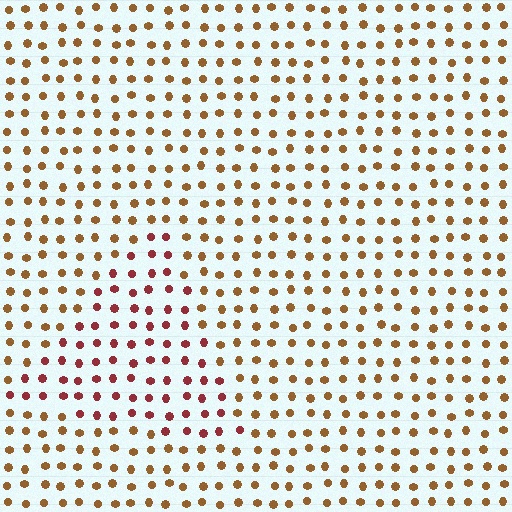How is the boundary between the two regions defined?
The boundary is defined purely by a slight shift in hue (about 37 degrees). Spacing, size, and orientation are identical on both sides.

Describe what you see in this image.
The image is filled with small brown elements in a uniform arrangement. A triangle-shaped region is visible where the elements are tinted to a slightly different hue, forming a subtle color boundary.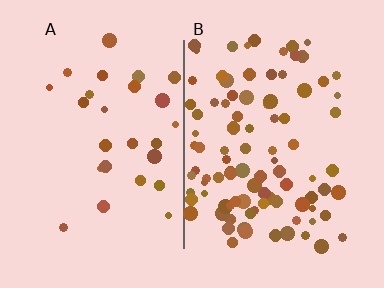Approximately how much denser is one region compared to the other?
Approximately 3.5× — region B over region A.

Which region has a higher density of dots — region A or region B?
B (the right).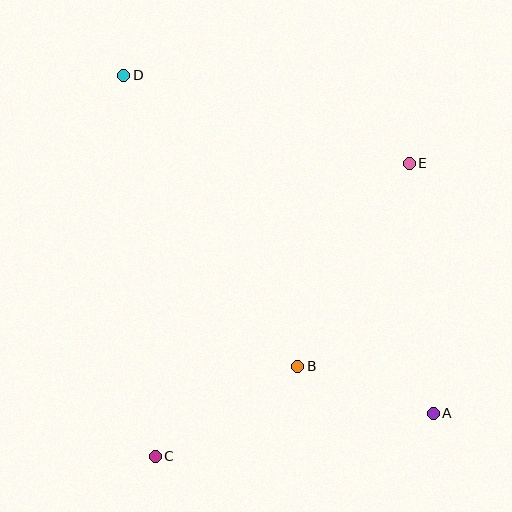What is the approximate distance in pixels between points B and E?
The distance between B and E is approximately 232 pixels.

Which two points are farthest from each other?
Points A and D are farthest from each other.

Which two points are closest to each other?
Points A and B are closest to each other.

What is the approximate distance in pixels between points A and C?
The distance between A and C is approximately 281 pixels.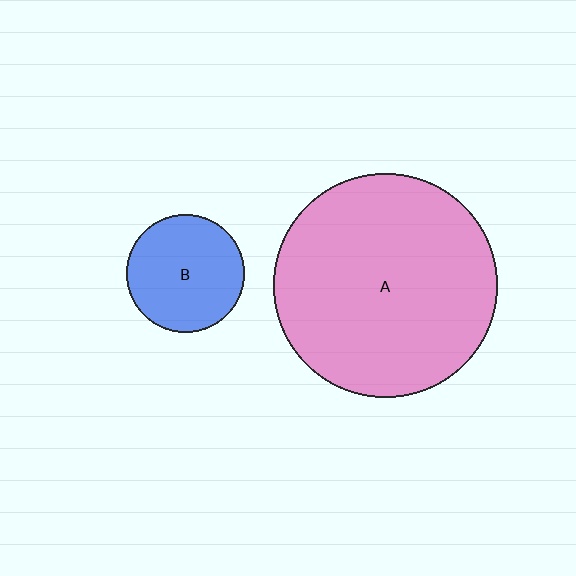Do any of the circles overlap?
No, none of the circles overlap.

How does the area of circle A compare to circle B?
Approximately 3.7 times.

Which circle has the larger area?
Circle A (pink).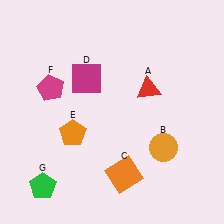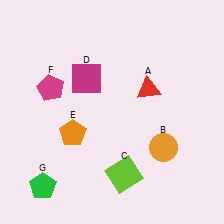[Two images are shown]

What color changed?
The square (C) changed from orange in Image 1 to lime in Image 2.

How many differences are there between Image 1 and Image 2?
There is 1 difference between the two images.